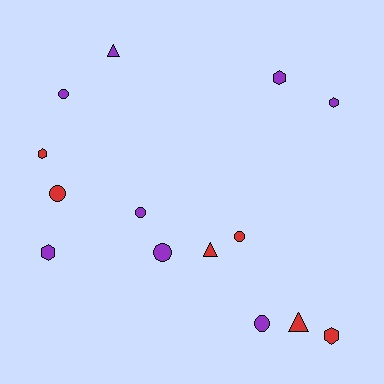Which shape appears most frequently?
Circle, with 6 objects.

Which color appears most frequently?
Purple, with 8 objects.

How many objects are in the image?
There are 14 objects.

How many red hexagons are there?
There are 2 red hexagons.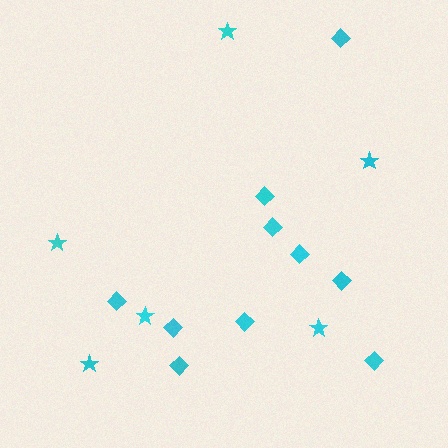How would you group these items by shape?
There are 2 groups: one group of diamonds (10) and one group of stars (6).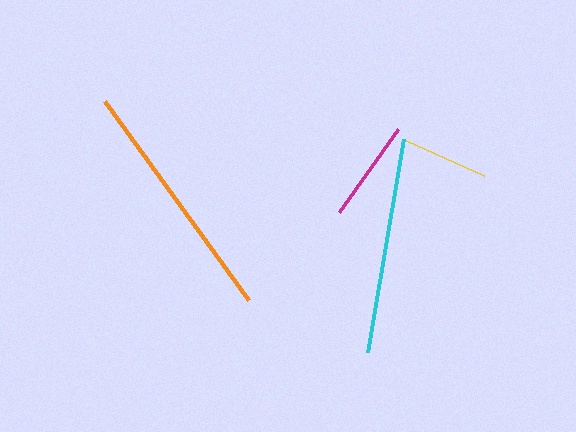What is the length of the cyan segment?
The cyan segment is approximately 216 pixels long.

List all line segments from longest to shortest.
From longest to shortest: orange, cyan, magenta, yellow.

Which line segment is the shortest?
The yellow line is the shortest at approximately 85 pixels.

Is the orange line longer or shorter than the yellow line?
The orange line is longer than the yellow line.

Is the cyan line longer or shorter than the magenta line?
The cyan line is longer than the magenta line.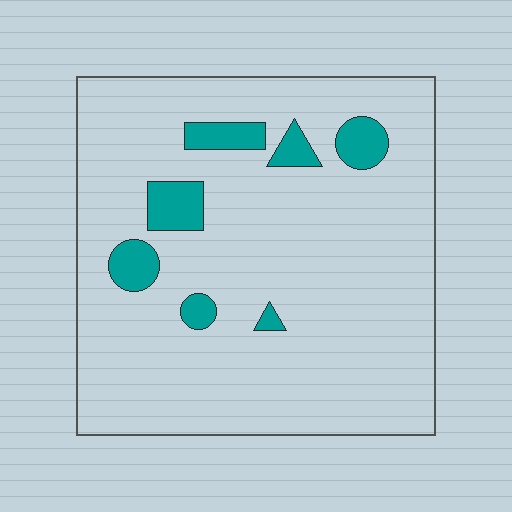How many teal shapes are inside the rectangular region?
7.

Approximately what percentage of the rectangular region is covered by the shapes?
Approximately 10%.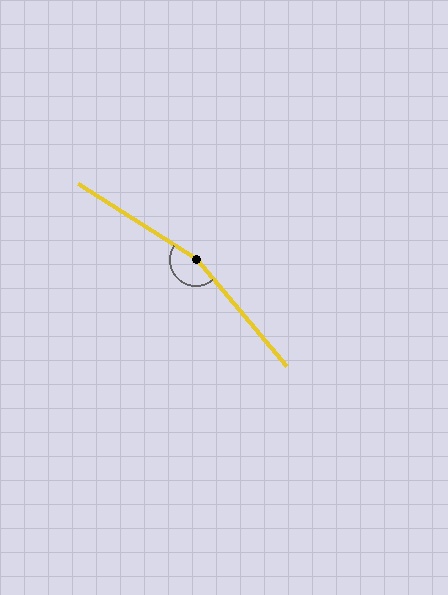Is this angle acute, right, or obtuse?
It is obtuse.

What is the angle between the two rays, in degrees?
Approximately 163 degrees.